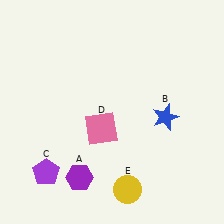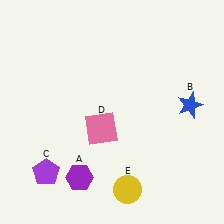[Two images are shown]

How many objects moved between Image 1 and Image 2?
1 object moved between the two images.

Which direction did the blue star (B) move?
The blue star (B) moved right.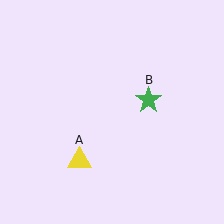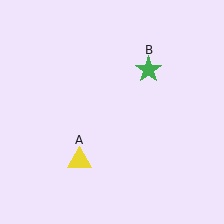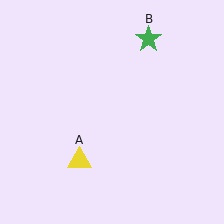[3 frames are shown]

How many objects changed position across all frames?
1 object changed position: green star (object B).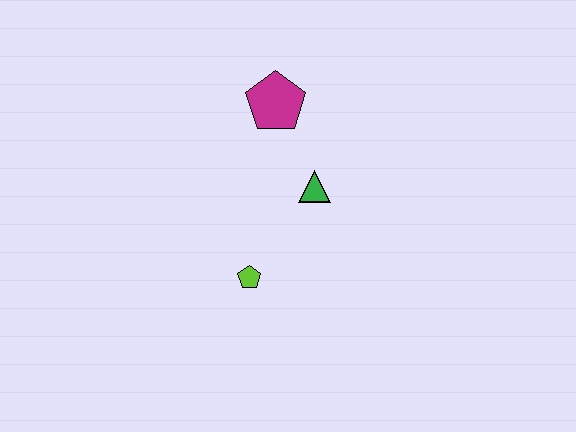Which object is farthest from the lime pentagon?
The magenta pentagon is farthest from the lime pentagon.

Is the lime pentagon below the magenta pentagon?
Yes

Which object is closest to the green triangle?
The magenta pentagon is closest to the green triangle.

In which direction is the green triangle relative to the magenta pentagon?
The green triangle is below the magenta pentagon.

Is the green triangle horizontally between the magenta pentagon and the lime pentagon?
No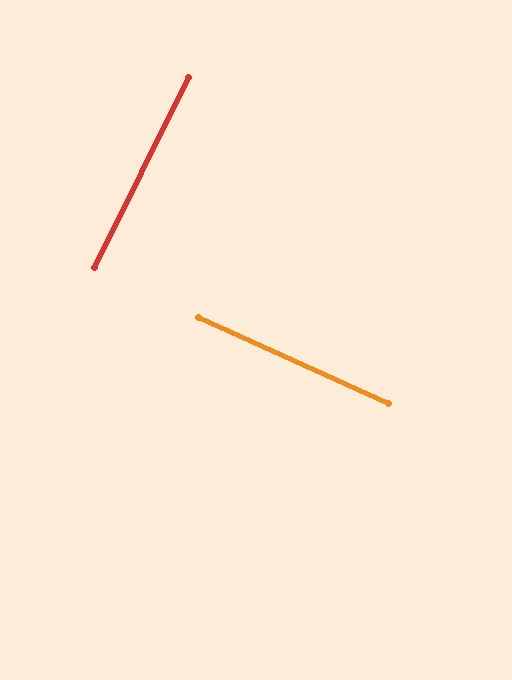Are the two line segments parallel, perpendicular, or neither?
Perpendicular — they meet at approximately 88°.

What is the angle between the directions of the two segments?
Approximately 88 degrees.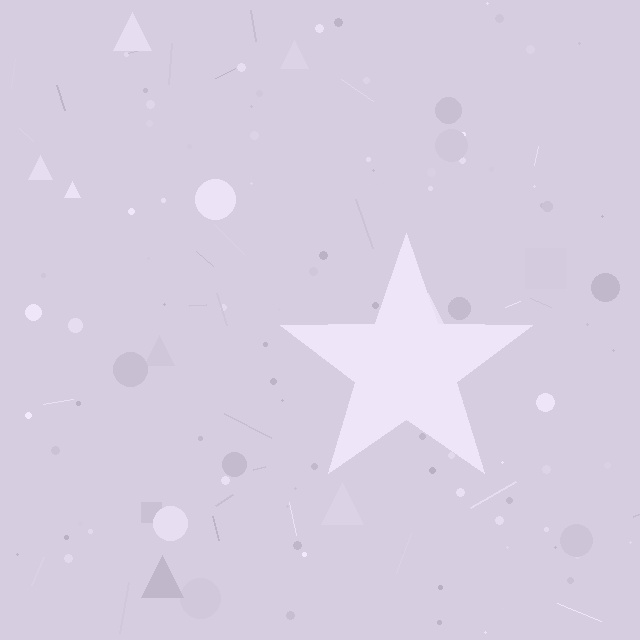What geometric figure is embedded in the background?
A star is embedded in the background.